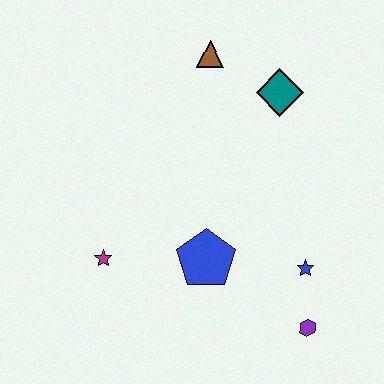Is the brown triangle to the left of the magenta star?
No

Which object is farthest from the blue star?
The brown triangle is farthest from the blue star.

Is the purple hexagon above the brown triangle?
No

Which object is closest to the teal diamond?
The brown triangle is closest to the teal diamond.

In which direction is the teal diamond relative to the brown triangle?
The teal diamond is to the right of the brown triangle.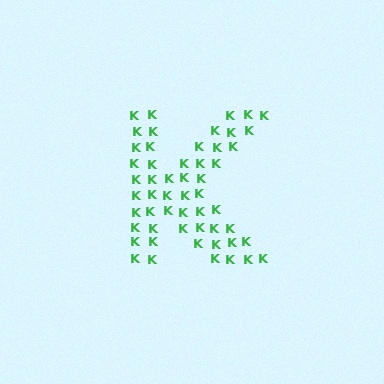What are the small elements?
The small elements are letter K's.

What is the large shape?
The large shape is the letter K.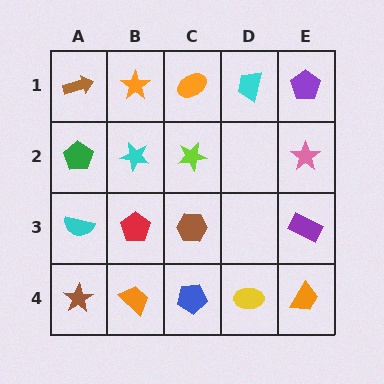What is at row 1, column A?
A brown arrow.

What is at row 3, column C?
A brown hexagon.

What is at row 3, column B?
A red pentagon.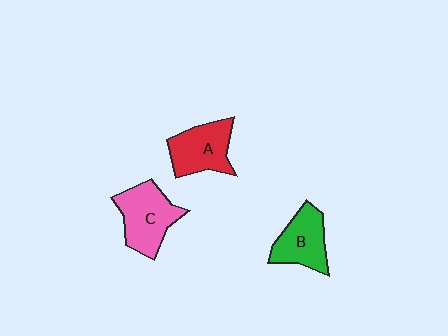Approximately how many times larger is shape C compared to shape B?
Approximately 1.2 times.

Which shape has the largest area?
Shape C (pink).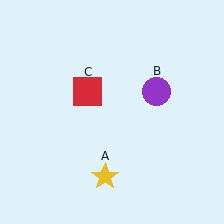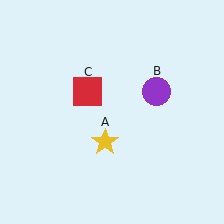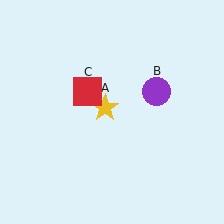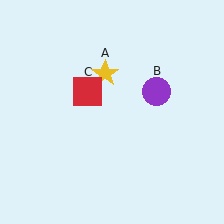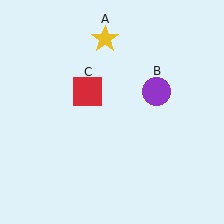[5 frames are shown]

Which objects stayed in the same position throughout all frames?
Purple circle (object B) and red square (object C) remained stationary.